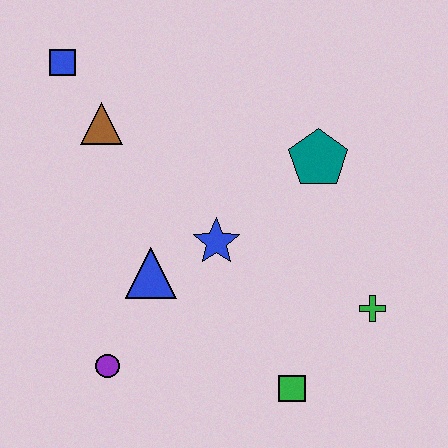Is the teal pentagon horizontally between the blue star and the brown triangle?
No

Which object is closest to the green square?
The green cross is closest to the green square.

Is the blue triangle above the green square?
Yes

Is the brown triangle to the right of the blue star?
No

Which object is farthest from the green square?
The blue square is farthest from the green square.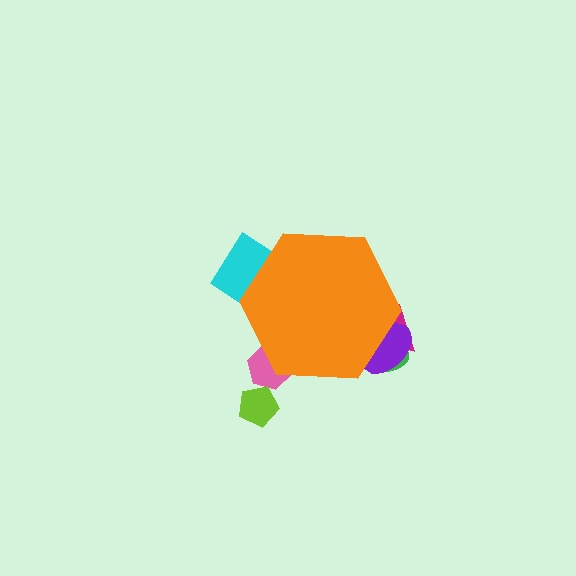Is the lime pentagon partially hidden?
No, the lime pentagon is fully visible.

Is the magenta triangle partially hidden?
Yes, the magenta triangle is partially hidden behind the orange hexagon.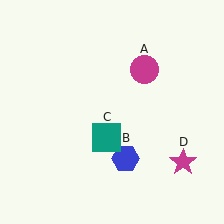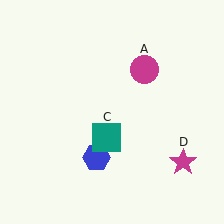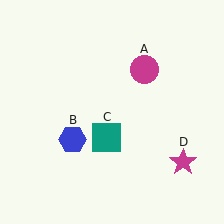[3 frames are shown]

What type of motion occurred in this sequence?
The blue hexagon (object B) rotated clockwise around the center of the scene.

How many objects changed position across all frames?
1 object changed position: blue hexagon (object B).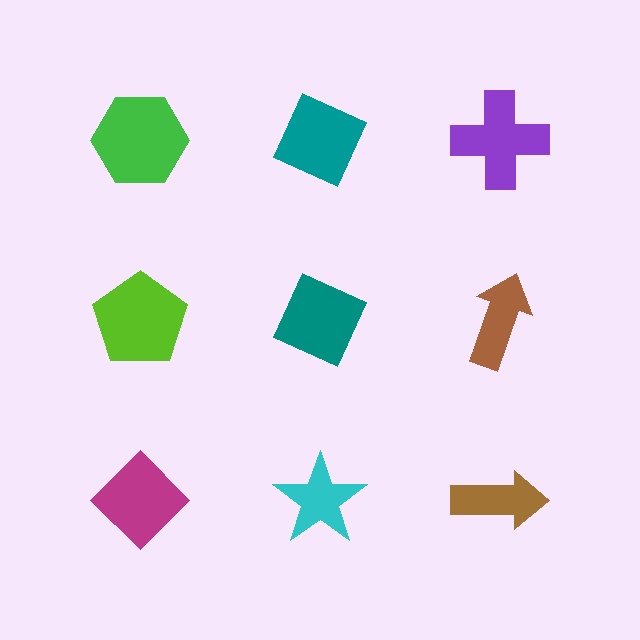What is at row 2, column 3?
A brown arrow.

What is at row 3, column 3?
A brown arrow.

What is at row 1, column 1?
A green hexagon.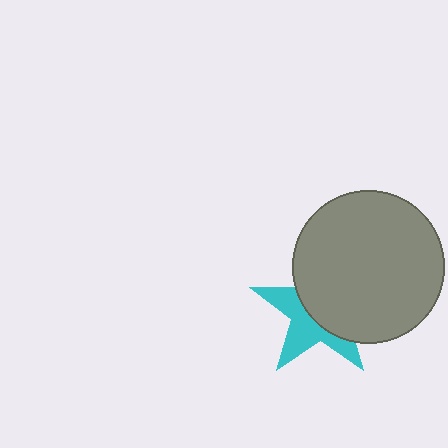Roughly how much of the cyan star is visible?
A small part of it is visible (roughly 44%).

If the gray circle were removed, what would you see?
You would see the complete cyan star.